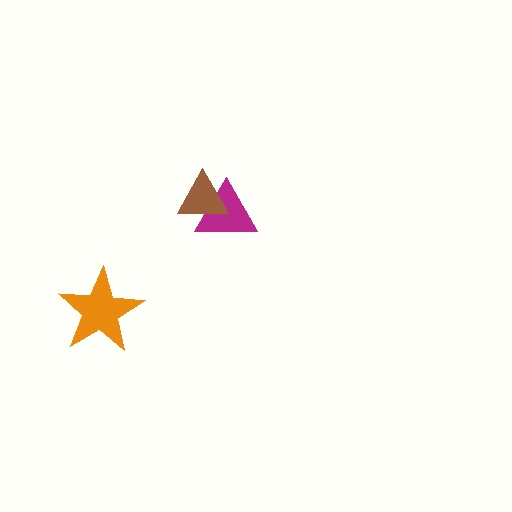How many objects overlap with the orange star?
0 objects overlap with the orange star.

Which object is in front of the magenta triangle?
The brown triangle is in front of the magenta triangle.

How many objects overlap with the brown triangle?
1 object overlaps with the brown triangle.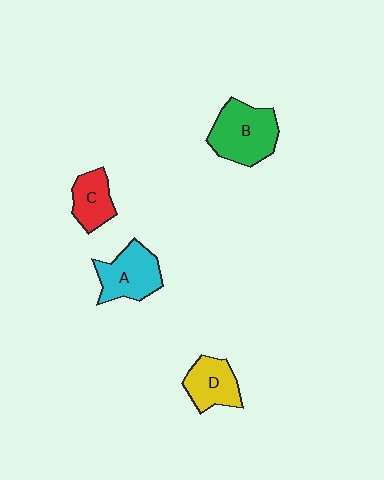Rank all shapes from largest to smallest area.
From largest to smallest: B (green), A (cyan), D (yellow), C (red).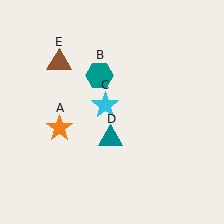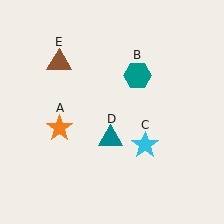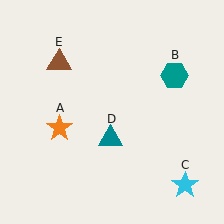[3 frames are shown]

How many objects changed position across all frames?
2 objects changed position: teal hexagon (object B), cyan star (object C).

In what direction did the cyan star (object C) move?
The cyan star (object C) moved down and to the right.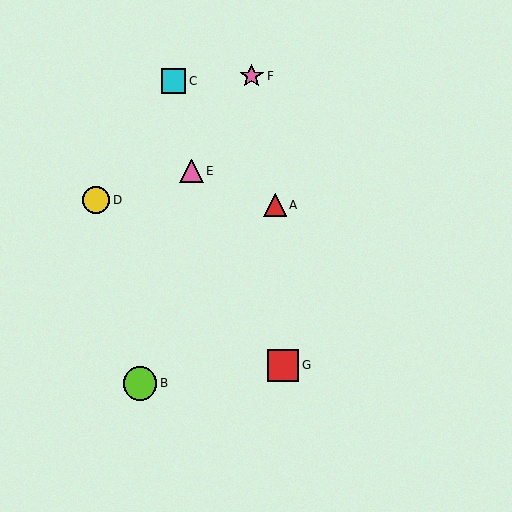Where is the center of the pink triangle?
The center of the pink triangle is at (191, 171).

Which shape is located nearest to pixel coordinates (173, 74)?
The cyan square (labeled C) at (173, 81) is nearest to that location.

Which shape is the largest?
The lime circle (labeled B) is the largest.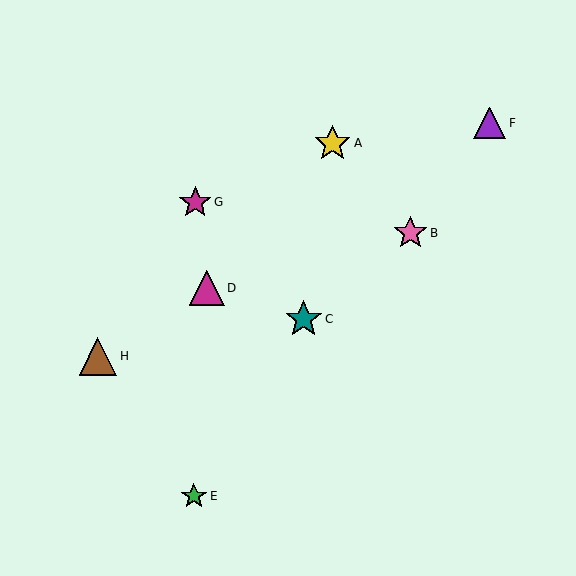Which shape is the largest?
The brown triangle (labeled H) is the largest.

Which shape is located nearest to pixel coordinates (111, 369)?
The brown triangle (labeled H) at (98, 356) is nearest to that location.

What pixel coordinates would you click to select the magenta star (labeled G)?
Click at (195, 202) to select the magenta star G.